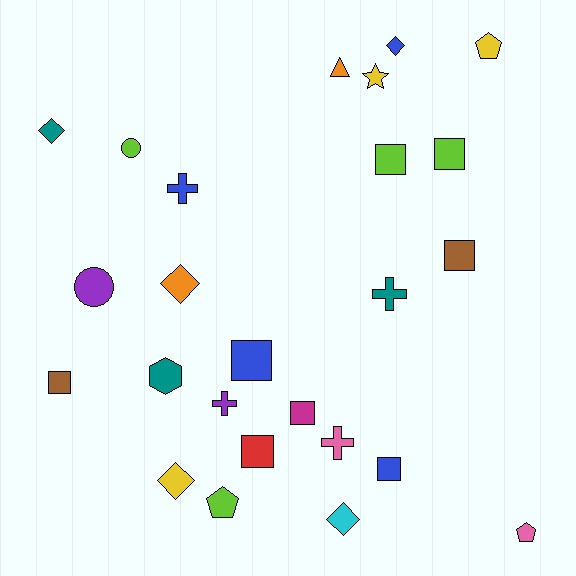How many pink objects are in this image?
There are 2 pink objects.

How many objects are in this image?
There are 25 objects.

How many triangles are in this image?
There is 1 triangle.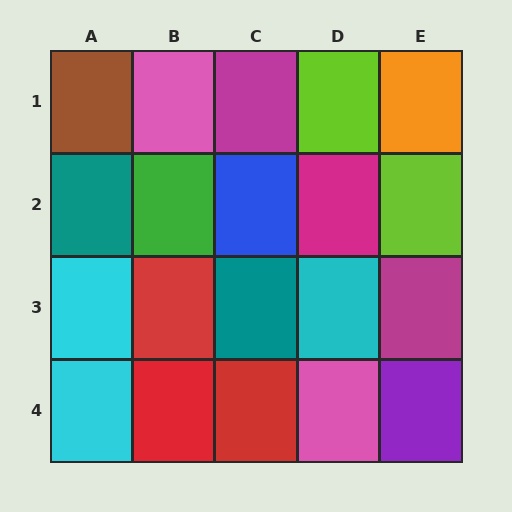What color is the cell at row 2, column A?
Teal.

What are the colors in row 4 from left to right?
Cyan, red, red, pink, purple.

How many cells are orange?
1 cell is orange.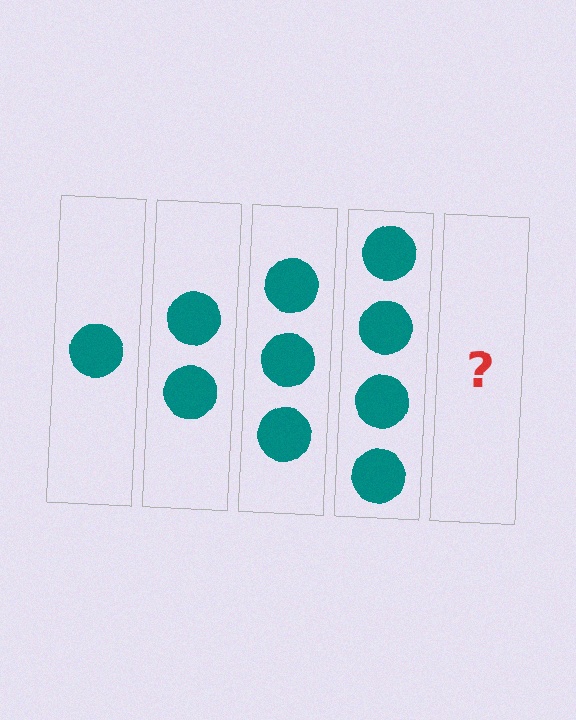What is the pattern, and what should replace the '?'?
The pattern is that each step adds one more circle. The '?' should be 5 circles.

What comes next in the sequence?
The next element should be 5 circles.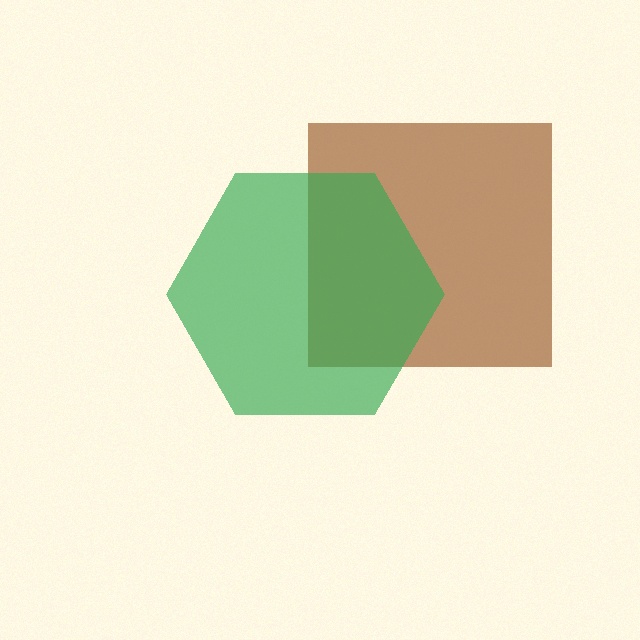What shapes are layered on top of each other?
The layered shapes are: a brown square, a green hexagon.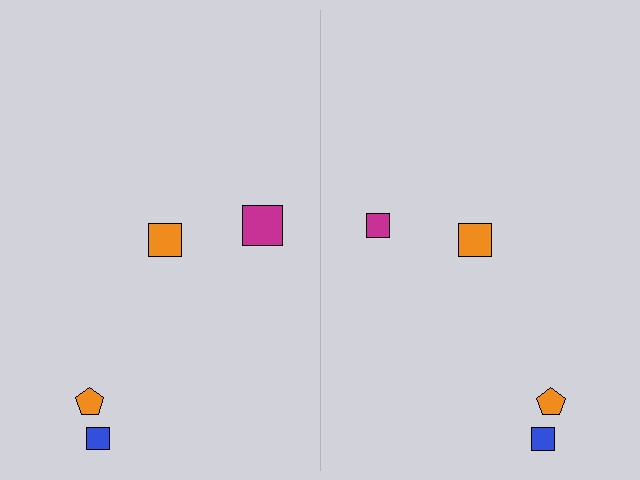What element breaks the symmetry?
The magenta square on the right side has a different size than its mirror counterpart.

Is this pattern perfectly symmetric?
No, the pattern is not perfectly symmetric. The magenta square on the right side has a different size than its mirror counterpart.